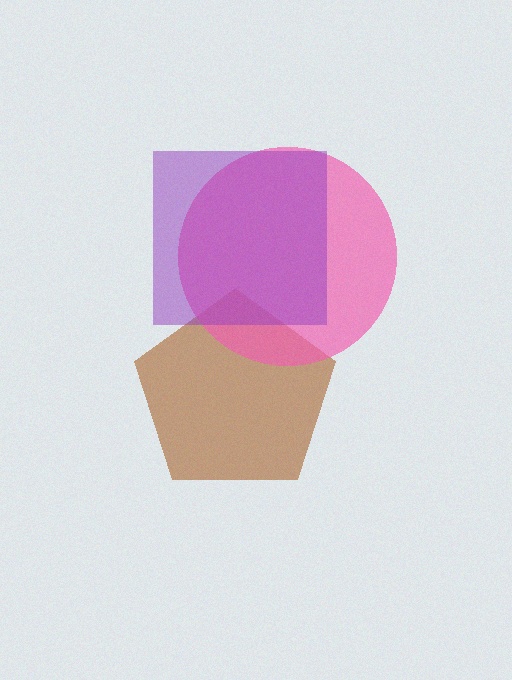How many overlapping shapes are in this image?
There are 3 overlapping shapes in the image.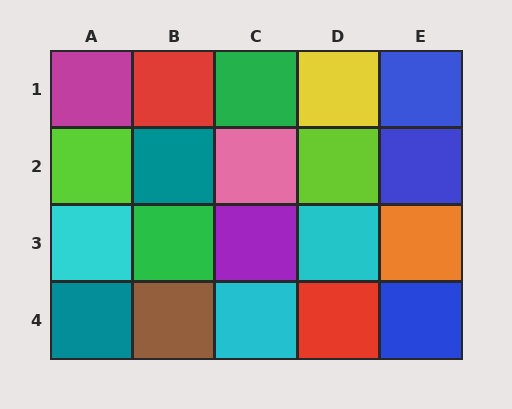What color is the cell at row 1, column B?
Red.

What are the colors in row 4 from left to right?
Teal, brown, cyan, red, blue.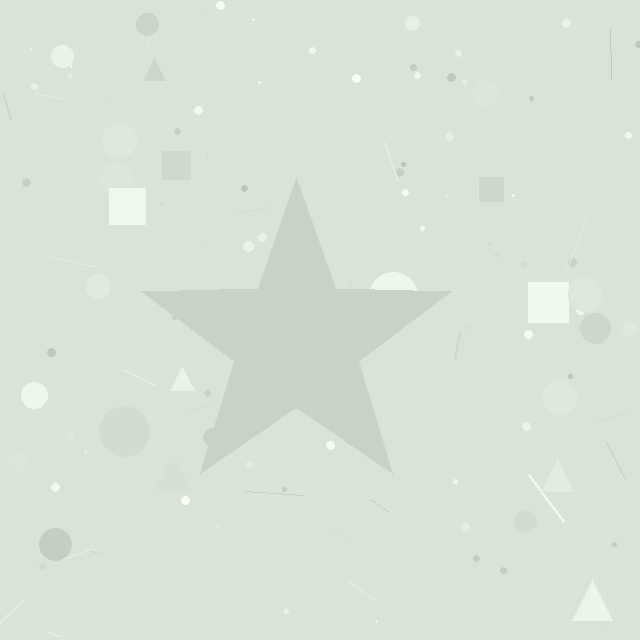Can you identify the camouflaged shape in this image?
The camouflaged shape is a star.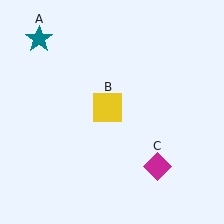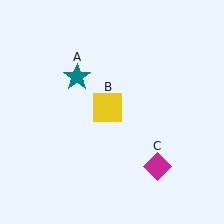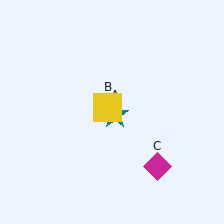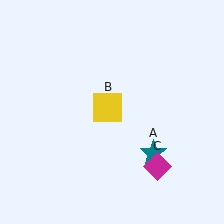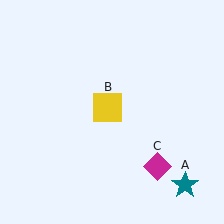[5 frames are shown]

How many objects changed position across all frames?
1 object changed position: teal star (object A).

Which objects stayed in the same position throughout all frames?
Yellow square (object B) and magenta diamond (object C) remained stationary.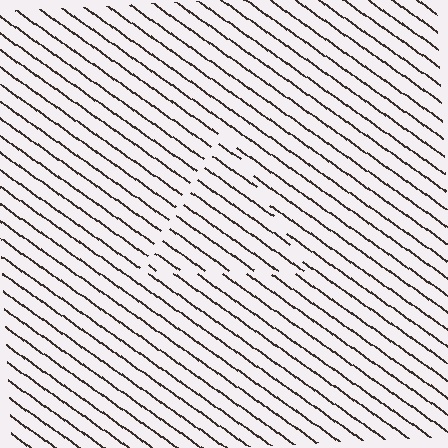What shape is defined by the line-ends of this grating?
An illusory triangle. The interior of the shape contains the same grating, shifted by half a period — the contour is defined by the phase discontinuity where line-ends from the inner and outer gratings abut.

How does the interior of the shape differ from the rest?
The interior of the shape contains the same grating, shifted by half a period — the contour is defined by the phase discontinuity where line-ends from the inner and outer gratings abut.